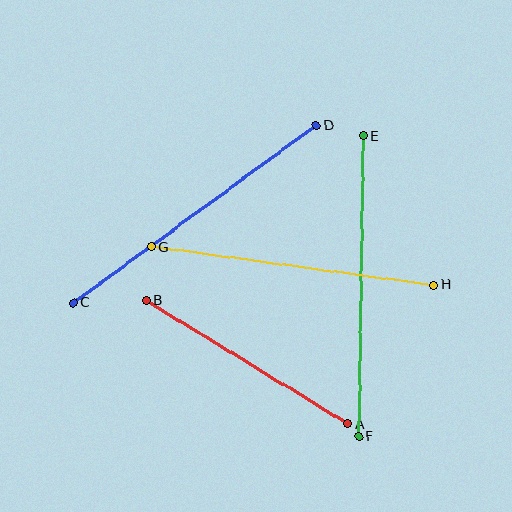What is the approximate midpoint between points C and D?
The midpoint is at approximately (195, 214) pixels.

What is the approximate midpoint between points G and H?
The midpoint is at approximately (292, 266) pixels.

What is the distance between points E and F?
The distance is approximately 300 pixels.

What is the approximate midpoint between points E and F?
The midpoint is at approximately (361, 286) pixels.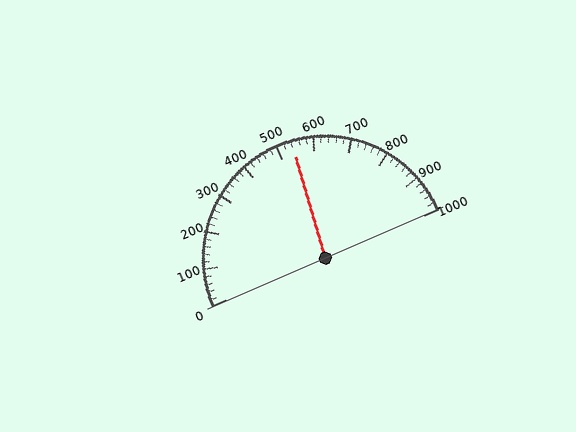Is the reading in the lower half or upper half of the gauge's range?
The reading is in the upper half of the range (0 to 1000).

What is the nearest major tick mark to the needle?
The nearest major tick mark is 500.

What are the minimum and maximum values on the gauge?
The gauge ranges from 0 to 1000.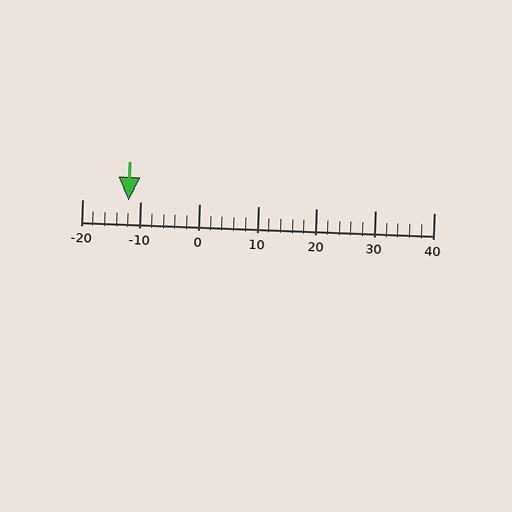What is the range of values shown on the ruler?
The ruler shows values from -20 to 40.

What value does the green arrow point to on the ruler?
The green arrow points to approximately -12.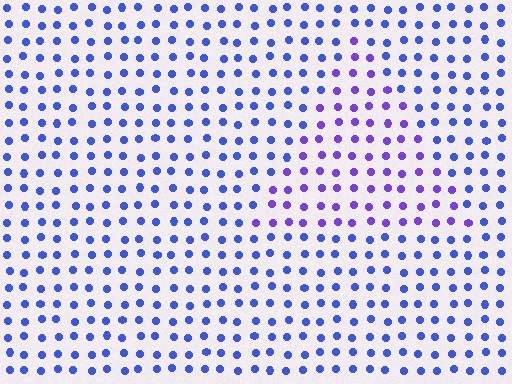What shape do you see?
I see a triangle.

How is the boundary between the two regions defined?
The boundary is defined purely by a slight shift in hue (about 33 degrees). Spacing, size, and orientation are identical on both sides.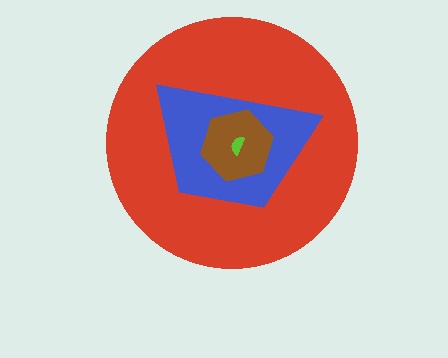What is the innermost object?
The lime semicircle.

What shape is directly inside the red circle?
The blue trapezoid.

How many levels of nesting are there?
4.